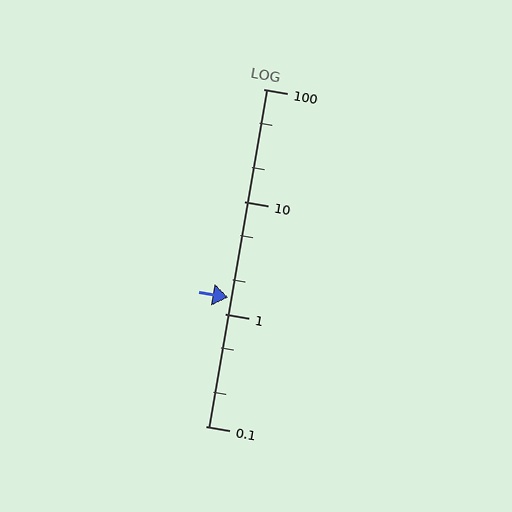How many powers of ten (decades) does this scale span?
The scale spans 3 decades, from 0.1 to 100.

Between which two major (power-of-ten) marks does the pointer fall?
The pointer is between 1 and 10.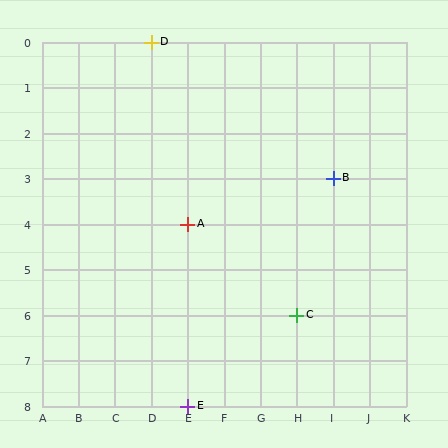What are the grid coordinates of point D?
Point D is at grid coordinates (D, 0).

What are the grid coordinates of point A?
Point A is at grid coordinates (E, 4).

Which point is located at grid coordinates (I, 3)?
Point B is at (I, 3).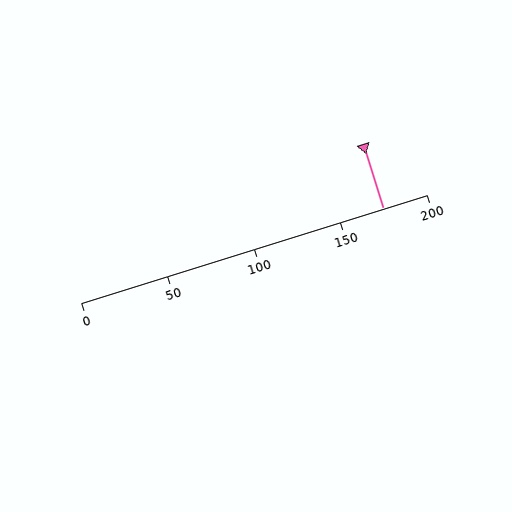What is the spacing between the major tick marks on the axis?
The major ticks are spaced 50 apart.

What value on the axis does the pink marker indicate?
The marker indicates approximately 175.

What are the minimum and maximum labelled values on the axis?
The axis runs from 0 to 200.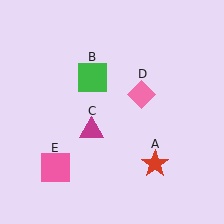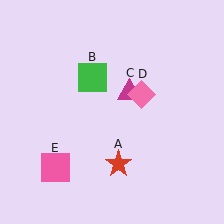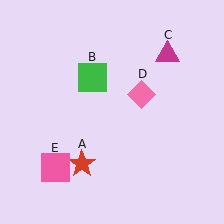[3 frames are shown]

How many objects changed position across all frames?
2 objects changed position: red star (object A), magenta triangle (object C).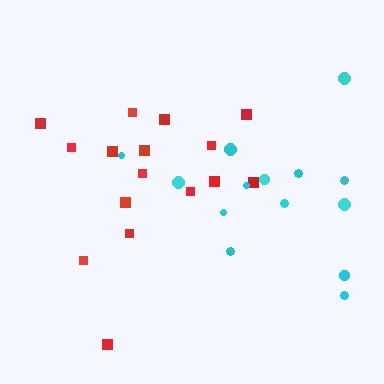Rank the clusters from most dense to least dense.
red, cyan.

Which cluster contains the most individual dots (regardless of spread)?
Red (16).